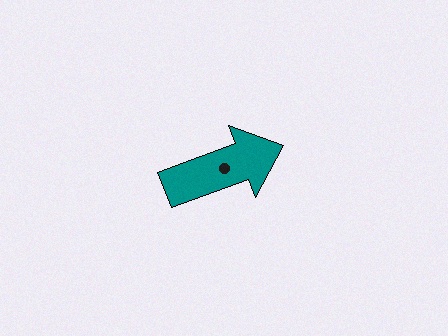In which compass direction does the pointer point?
East.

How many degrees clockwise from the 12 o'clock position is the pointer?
Approximately 70 degrees.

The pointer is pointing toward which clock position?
Roughly 2 o'clock.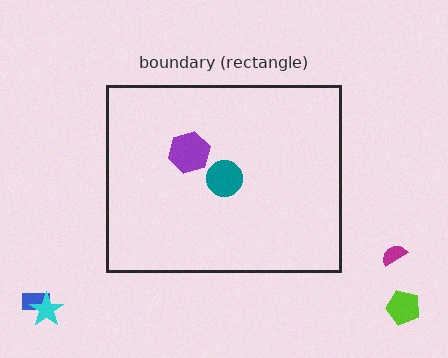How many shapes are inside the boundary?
2 inside, 4 outside.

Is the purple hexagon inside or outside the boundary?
Inside.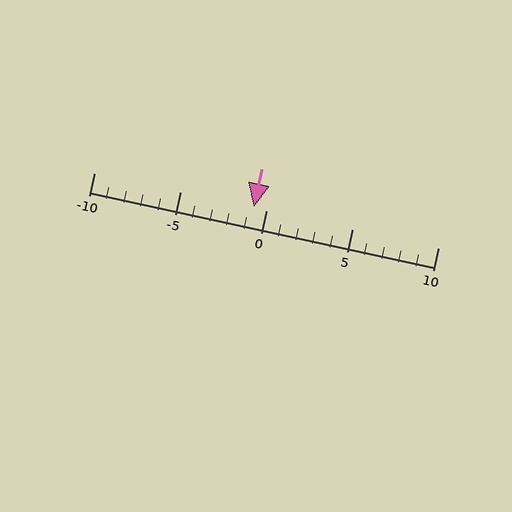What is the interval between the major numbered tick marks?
The major tick marks are spaced 5 units apart.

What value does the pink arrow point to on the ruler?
The pink arrow points to approximately -1.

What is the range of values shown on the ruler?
The ruler shows values from -10 to 10.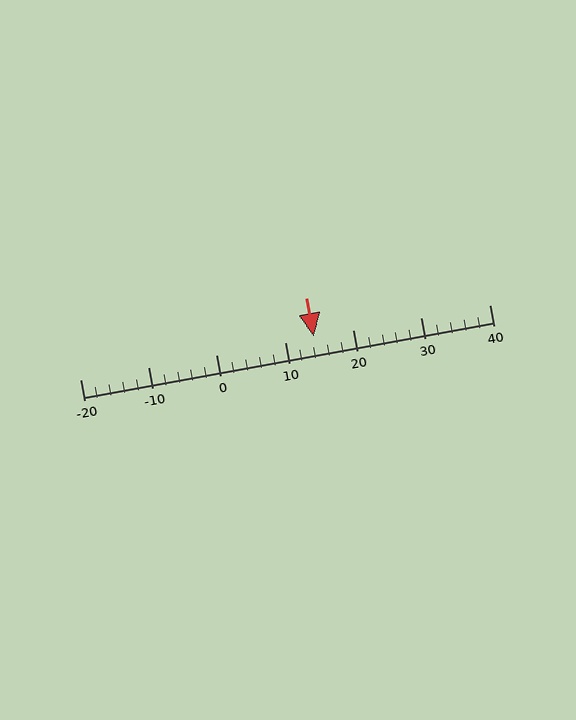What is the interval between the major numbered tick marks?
The major tick marks are spaced 10 units apart.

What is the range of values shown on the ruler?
The ruler shows values from -20 to 40.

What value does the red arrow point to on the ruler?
The red arrow points to approximately 14.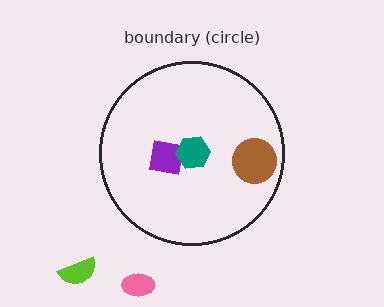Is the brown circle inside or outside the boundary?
Inside.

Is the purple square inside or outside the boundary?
Inside.